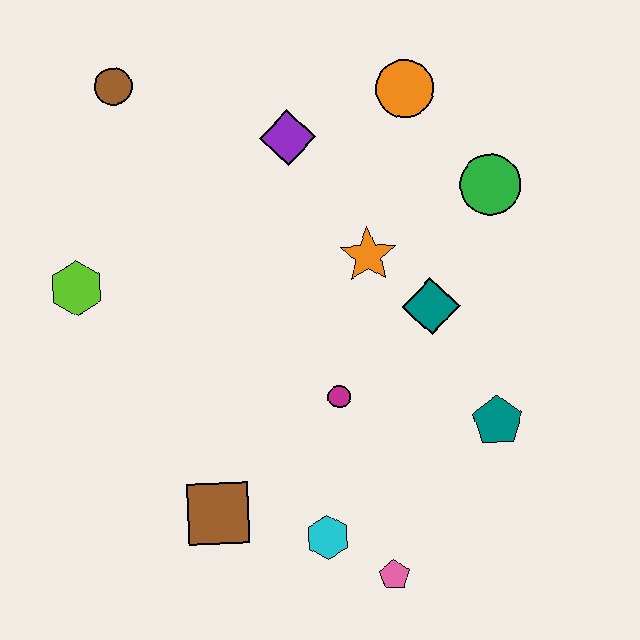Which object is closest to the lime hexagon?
The brown circle is closest to the lime hexagon.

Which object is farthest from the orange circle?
The pink pentagon is farthest from the orange circle.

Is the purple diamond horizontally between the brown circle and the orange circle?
Yes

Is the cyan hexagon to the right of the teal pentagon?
No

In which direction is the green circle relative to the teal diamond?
The green circle is above the teal diamond.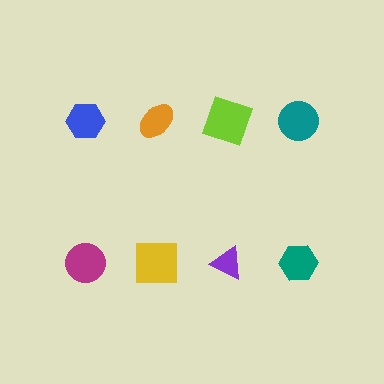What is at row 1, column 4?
A teal circle.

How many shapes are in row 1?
4 shapes.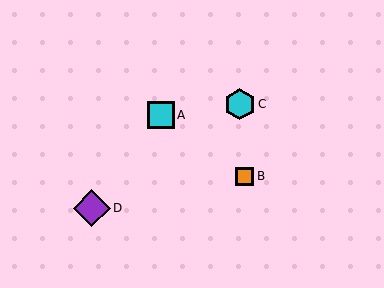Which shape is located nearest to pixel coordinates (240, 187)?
The orange square (labeled B) at (245, 176) is nearest to that location.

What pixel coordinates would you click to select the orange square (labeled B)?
Click at (245, 176) to select the orange square B.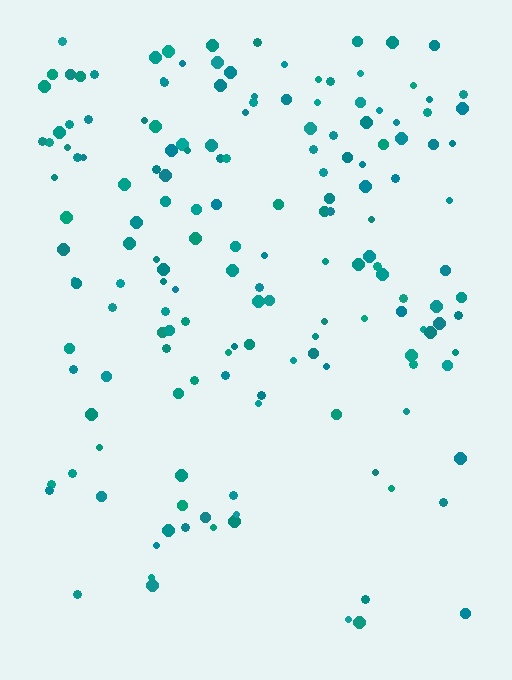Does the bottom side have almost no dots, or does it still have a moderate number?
Still a moderate number, just noticeably fewer than the top.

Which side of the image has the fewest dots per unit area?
The bottom.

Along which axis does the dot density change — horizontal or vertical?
Vertical.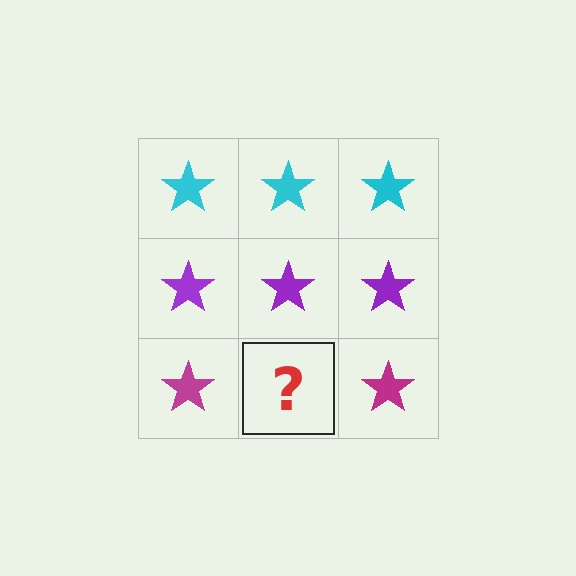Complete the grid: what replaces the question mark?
The question mark should be replaced with a magenta star.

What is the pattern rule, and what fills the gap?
The rule is that each row has a consistent color. The gap should be filled with a magenta star.